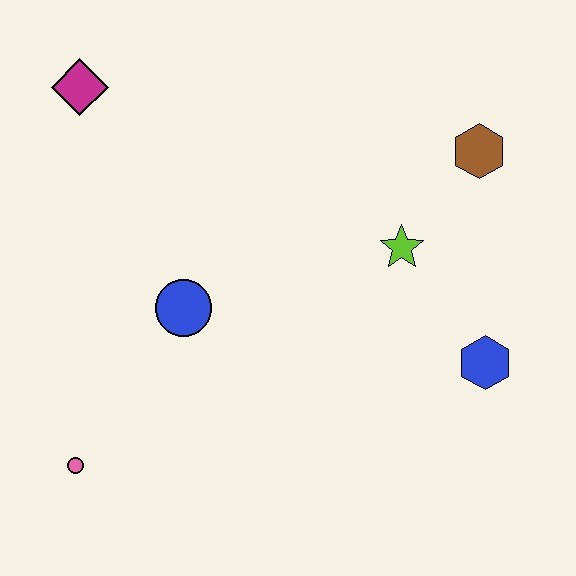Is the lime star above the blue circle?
Yes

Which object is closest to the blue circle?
The pink circle is closest to the blue circle.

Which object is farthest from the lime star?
The pink circle is farthest from the lime star.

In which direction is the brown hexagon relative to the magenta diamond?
The brown hexagon is to the right of the magenta diamond.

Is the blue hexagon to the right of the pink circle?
Yes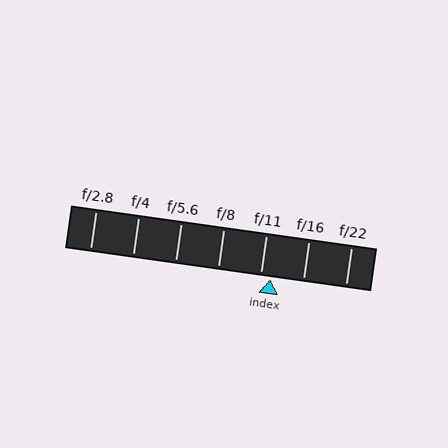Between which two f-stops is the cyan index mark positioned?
The index mark is between f/11 and f/16.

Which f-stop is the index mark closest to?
The index mark is closest to f/11.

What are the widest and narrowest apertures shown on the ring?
The widest aperture shown is f/2.8 and the narrowest is f/22.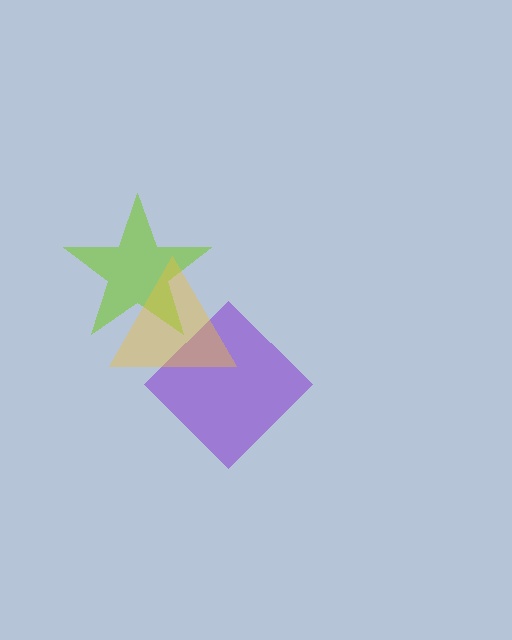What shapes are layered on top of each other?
The layered shapes are: a lime star, a purple diamond, a yellow triangle.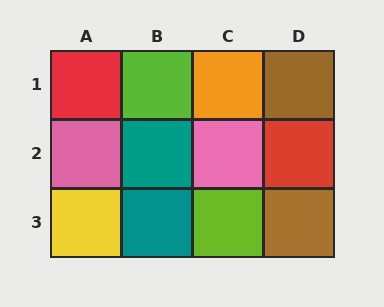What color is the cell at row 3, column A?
Yellow.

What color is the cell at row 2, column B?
Teal.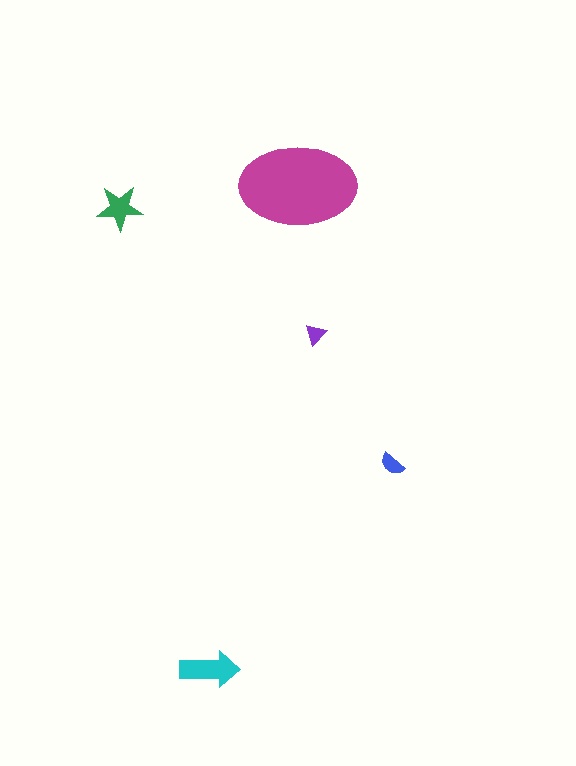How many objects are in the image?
There are 5 objects in the image.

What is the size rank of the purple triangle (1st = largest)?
5th.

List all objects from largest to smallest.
The magenta ellipse, the cyan arrow, the green star, the blue semicircle, the purple triangle.